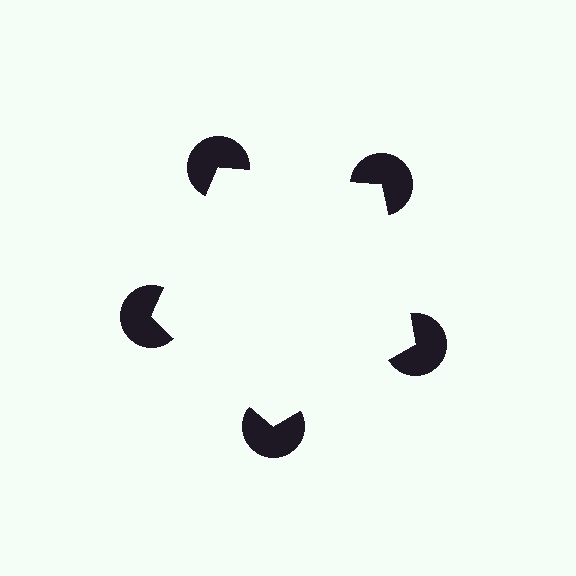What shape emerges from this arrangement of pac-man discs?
An illusory pentagon — its edges are inferred from the aligned wedge cuts in the pac-man discs, not physically drawn.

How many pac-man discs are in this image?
There are 5 — one at each vertex of the illusory pentagon.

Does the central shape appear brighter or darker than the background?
It typically appears slightly brighter than the background, even though no actual brightness change is drawn.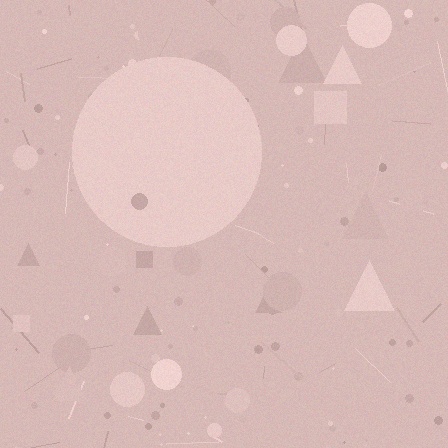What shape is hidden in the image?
A circle is hidden in the image.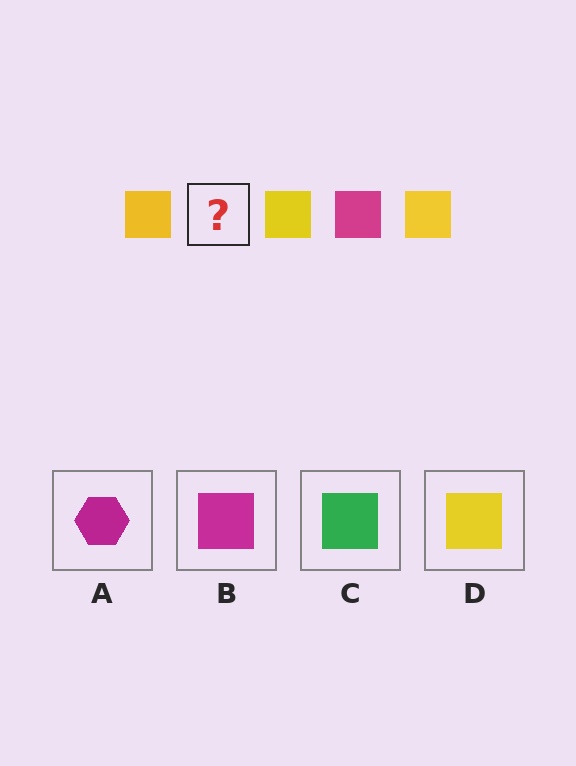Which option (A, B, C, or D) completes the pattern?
B.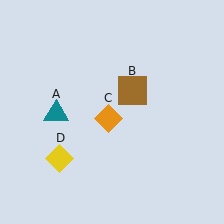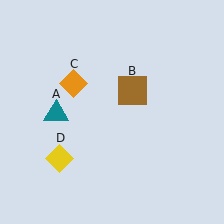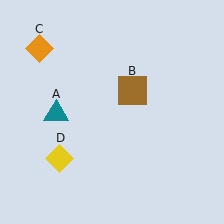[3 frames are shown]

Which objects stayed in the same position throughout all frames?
Teal triangle (object A) and brown square (object B) and yellow diamond (object D) remained stationary.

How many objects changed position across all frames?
1 object changed position: orange diamond (object C).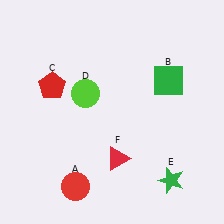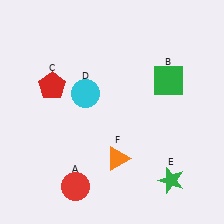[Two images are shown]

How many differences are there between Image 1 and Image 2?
There are 2 differences between the two images.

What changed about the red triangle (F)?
In Image 1, F is red. In Image 2, it changed to orange.